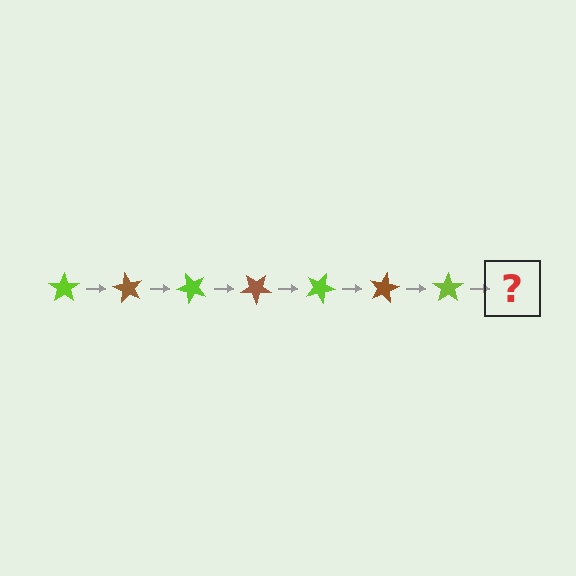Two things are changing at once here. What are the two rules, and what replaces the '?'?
The two rules are that it rotates 60 degrees each step and the color cycles through lime and brown. The '?' should be a brown star, rotated 420 degrees from the start.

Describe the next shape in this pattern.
It should be a brown star, rotated 420 degrees from the start.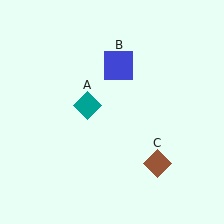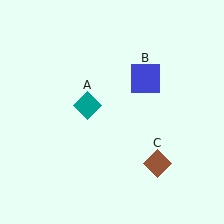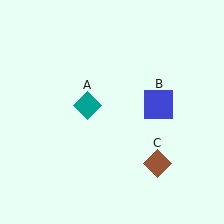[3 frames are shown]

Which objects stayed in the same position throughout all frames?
Teal diamond (object A) and brown diamond (object C) remained stationary.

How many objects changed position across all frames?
1 object changed position: blue square (object B).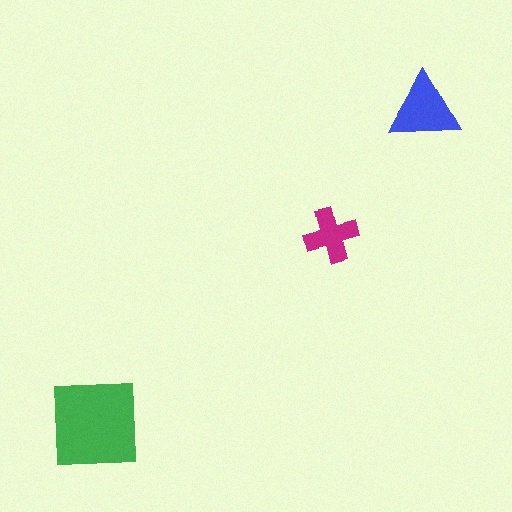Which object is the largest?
The green square.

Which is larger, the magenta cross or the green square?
The green square.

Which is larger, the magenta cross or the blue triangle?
The blue triangle.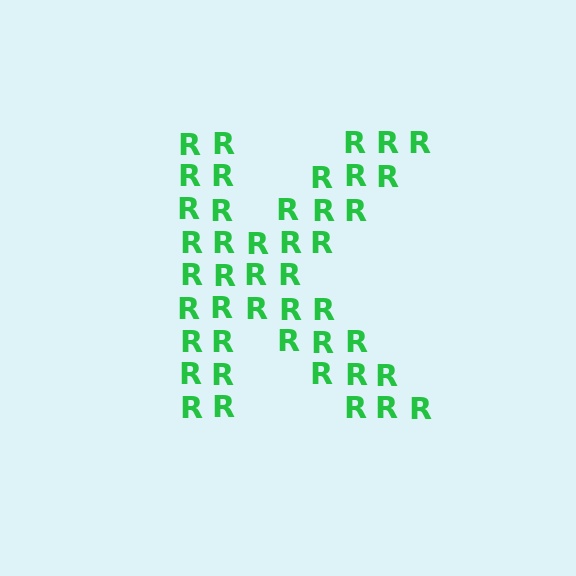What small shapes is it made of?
It is made of small letter R's.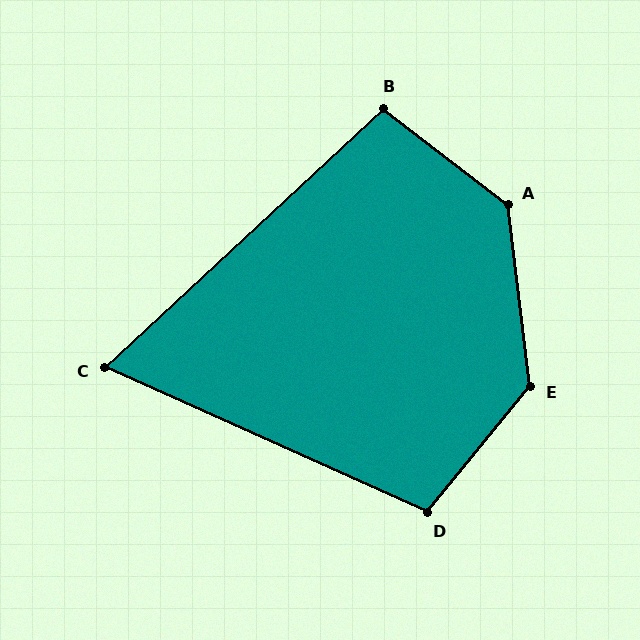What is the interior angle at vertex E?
Approximately 134 degrees (obtuse).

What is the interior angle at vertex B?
Approximately 99 degrees (obtuse).